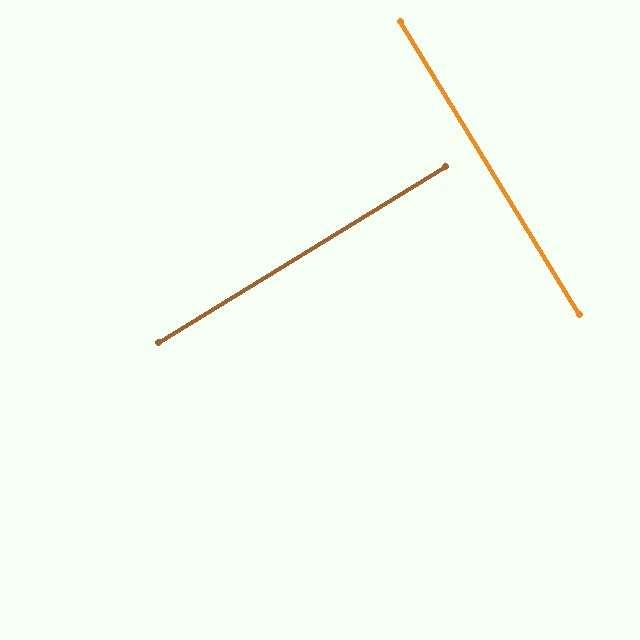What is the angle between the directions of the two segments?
Approximately 90 degrees.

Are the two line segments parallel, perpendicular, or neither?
Perpendicular — they meet at approximately 90°.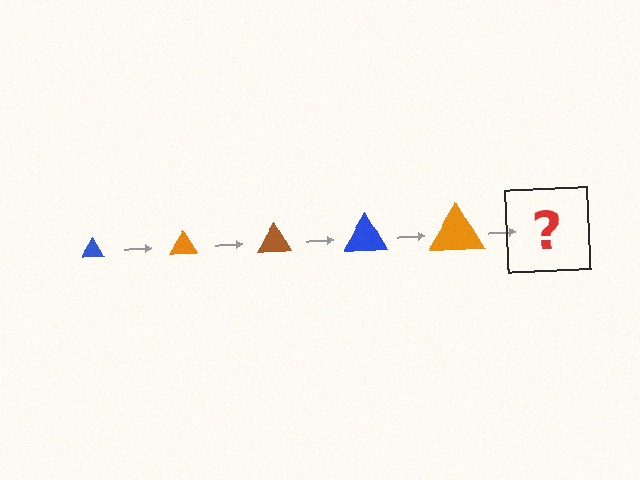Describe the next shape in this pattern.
It should be a brown triangle, larger than the previous one.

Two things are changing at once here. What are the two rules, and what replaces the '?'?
The two rules are that the triangle grows larger each step and the color cycles through blue, orange, and brown. The '?' should be a brown triangle, larger than the previous one.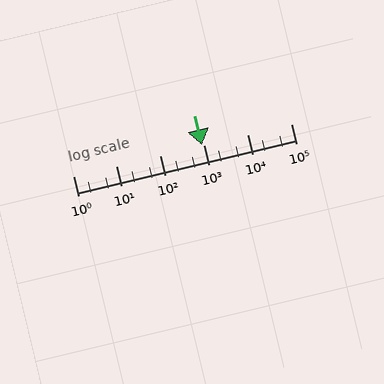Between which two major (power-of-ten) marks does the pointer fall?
The pointer is between 100 and 1000.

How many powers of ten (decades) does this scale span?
The scale spans 5 decades, from 1 to 100000.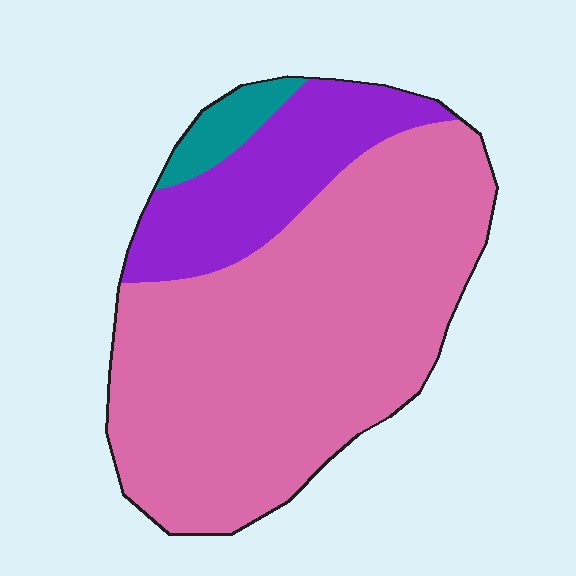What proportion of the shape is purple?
Purple takes up about one fifth (1/5) of the shape.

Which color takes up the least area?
Teal, at roughly 5%.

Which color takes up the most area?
Pink, at roughly 75%.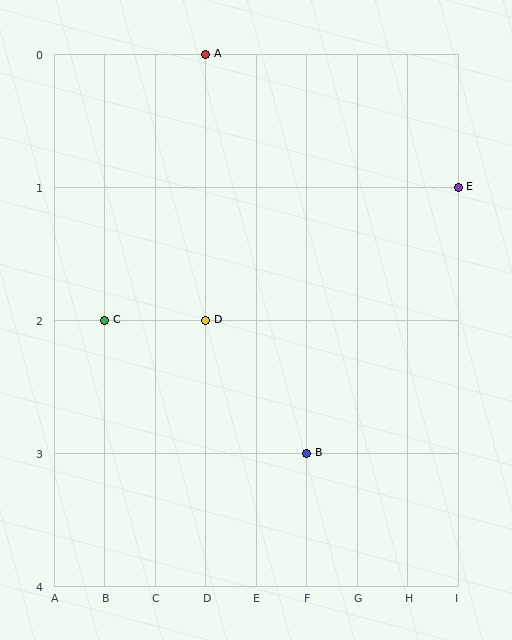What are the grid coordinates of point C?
Point C is at grid coordinates (B, 2).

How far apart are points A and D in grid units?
Points A and D are 2 rows apart.